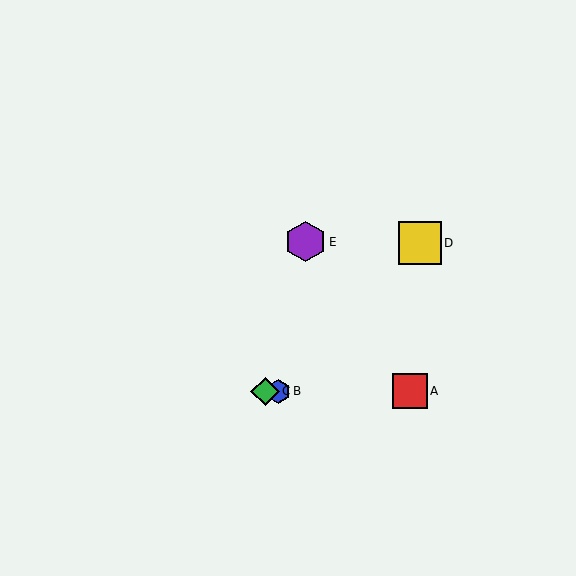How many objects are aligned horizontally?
3 objects (A, B, C) are aligned horizontally.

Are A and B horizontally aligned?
Yes, both are at y≈391.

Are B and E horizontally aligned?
No, B is at y≈391 and E is at y≈242.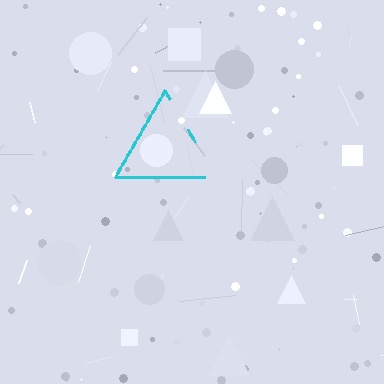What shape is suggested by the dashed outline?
The dashed outline suggests a triangle.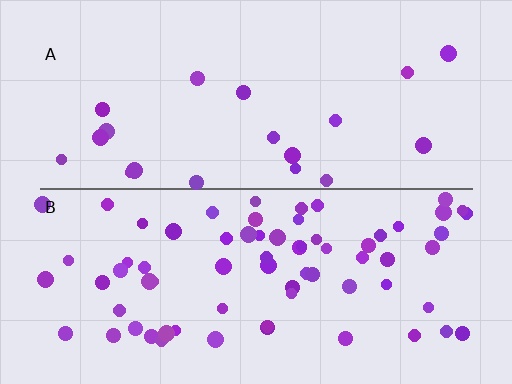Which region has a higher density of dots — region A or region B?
B (the bottom).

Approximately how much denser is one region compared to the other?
Approximately 3.6× — region B over region A.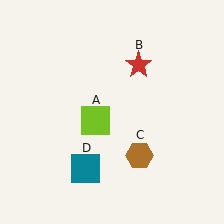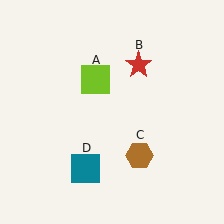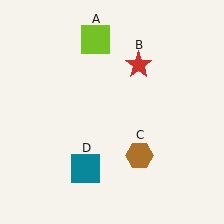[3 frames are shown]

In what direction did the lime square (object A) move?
The lime square (object A) moved up.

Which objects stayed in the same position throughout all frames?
Red star (object B) and brown hexagon (object C) and teal square (object D) remained stationary.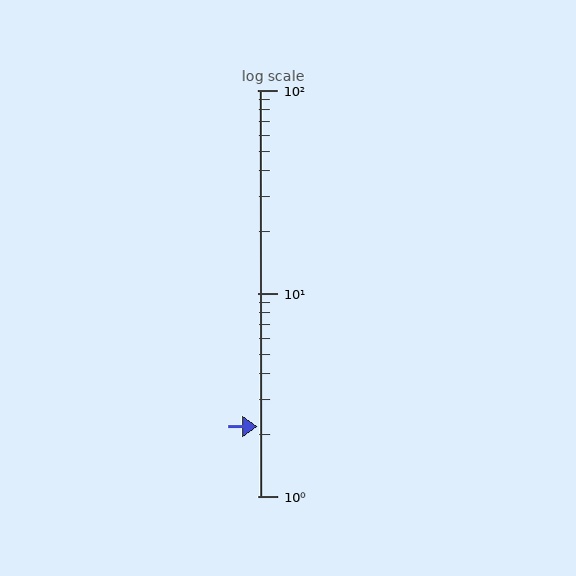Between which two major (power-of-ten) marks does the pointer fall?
The pointer is between 1 and 10.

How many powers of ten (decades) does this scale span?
The scale spans 2 decades, from 1 to 100.